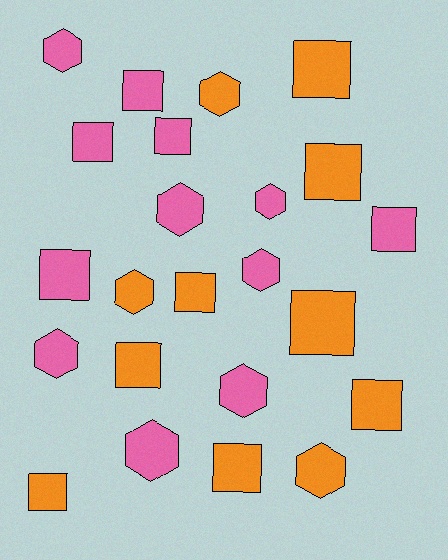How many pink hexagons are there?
There are 7 pink hexagons.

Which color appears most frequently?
Pink, with 12 objects.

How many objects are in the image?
There are 23 objects.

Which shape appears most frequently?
Square, with 13 objects.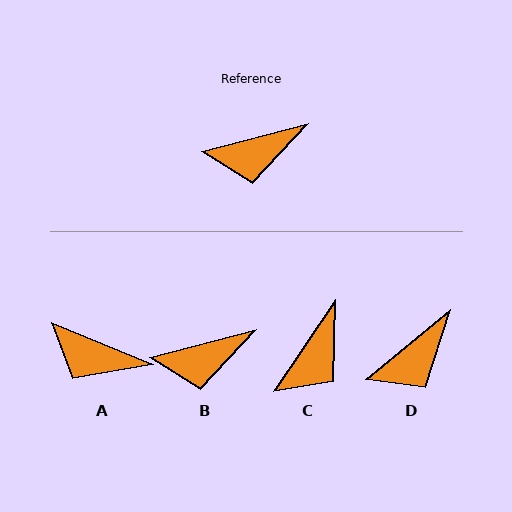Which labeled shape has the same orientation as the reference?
B.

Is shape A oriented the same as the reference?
No, it is off by about 37 degrees.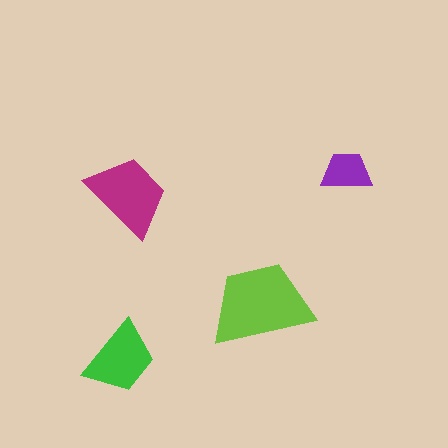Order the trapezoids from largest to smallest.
the lime one, the magenta one, the green one, the purple one.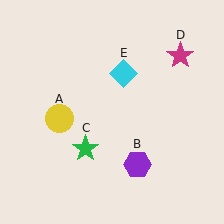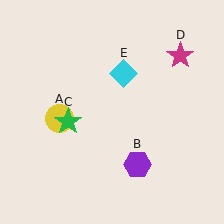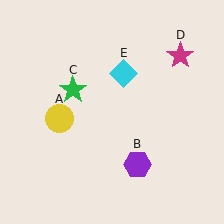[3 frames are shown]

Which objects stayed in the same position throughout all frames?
Yellow circle (object A) and purple hexagon (object B) and magenta star (object D) and cyan diamond (object E) remained stationary.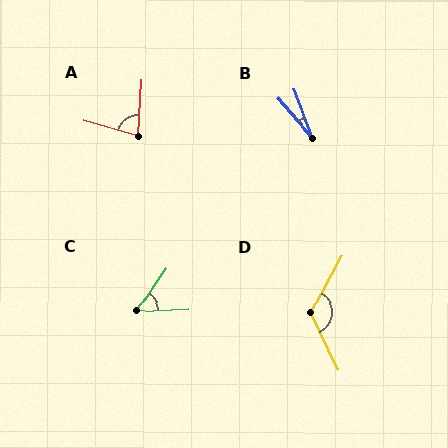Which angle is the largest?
D, at approximately 126 degrees.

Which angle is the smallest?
B, at approximately 20 degrees.